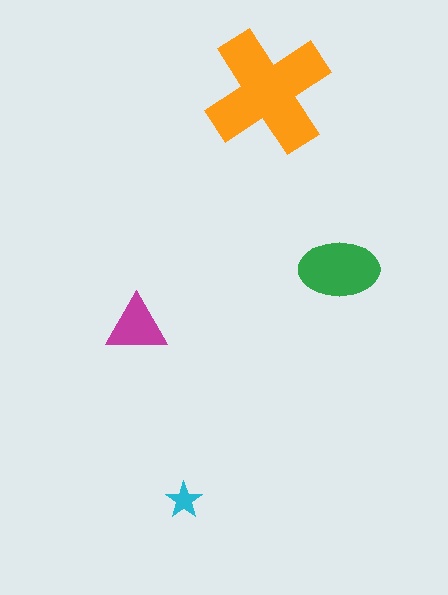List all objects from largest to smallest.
The orange cross, the green ellipse, the magenta triangle, the cyan star.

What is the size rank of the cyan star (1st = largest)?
4th.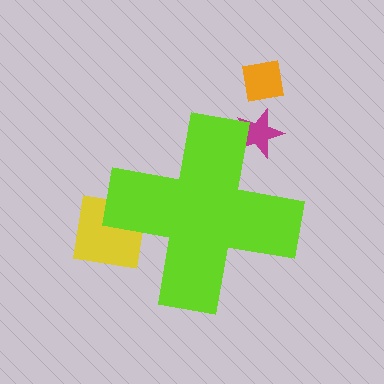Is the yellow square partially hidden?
Yes, the yellow square is partially hidden behind the lime cross.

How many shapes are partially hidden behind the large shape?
2 shapes are partially hidden.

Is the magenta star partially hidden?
Yes, the magenta star is partially hidden behind the lime cross.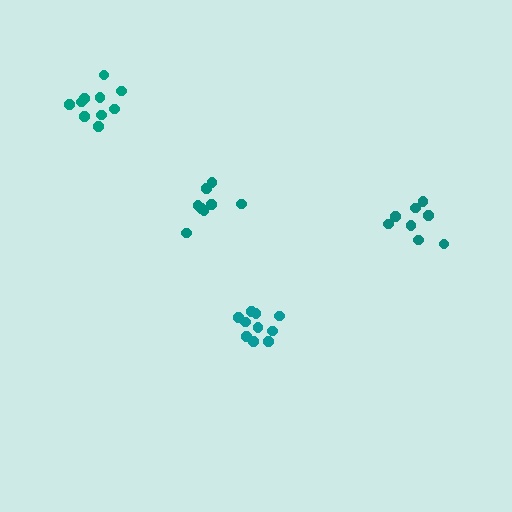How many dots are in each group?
Group 1: 10 dots, Group 2: 10 dots, Group 3: 8 dots, Group 4: 8 dots (36 total).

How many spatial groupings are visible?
There are 4 spatial groupings.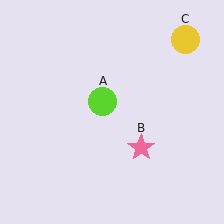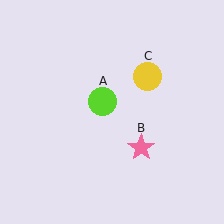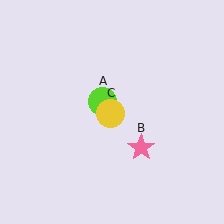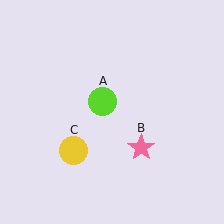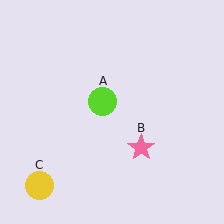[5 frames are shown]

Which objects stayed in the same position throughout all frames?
Lime circle (object A) and pink star (object B) remained stationary.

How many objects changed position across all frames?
1 object changed position: yellow circle (object C).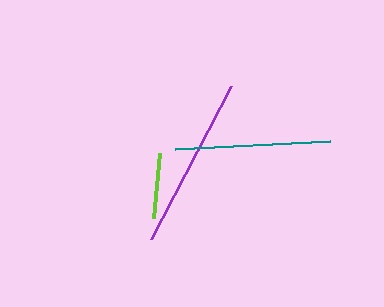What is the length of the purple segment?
The purple segment is approximately 173 pixels long.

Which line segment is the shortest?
The lime line is the shortest at approximately 65 pixels.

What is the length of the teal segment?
The teal segment is approximately 155 pixels long.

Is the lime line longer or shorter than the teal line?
The teal line is longer than the lime line.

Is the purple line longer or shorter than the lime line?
The purple line is longer than the lime line.